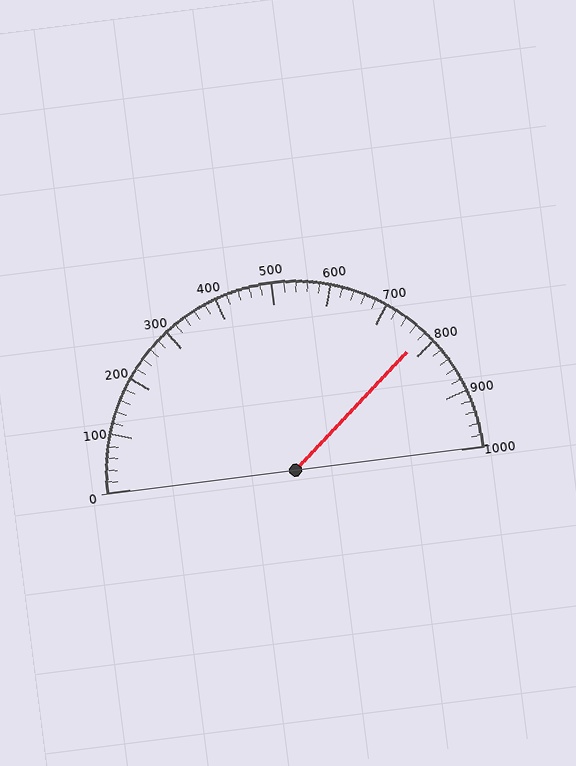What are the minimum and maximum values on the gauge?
The gauge ranges from 0 to 1000.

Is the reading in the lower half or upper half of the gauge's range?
The reading is in the upper half of the range (0 to 1000).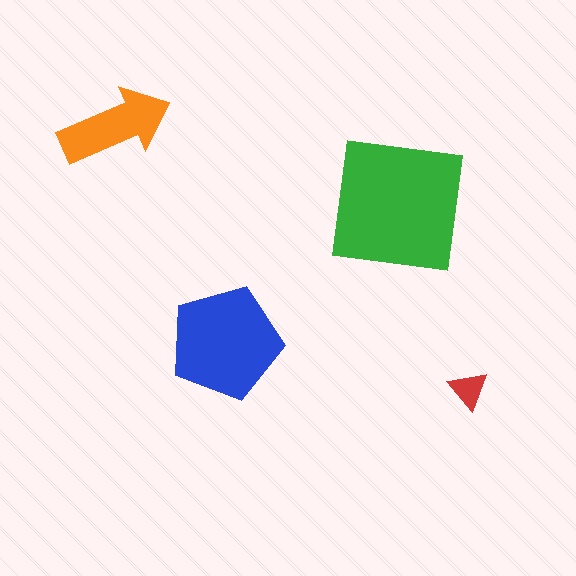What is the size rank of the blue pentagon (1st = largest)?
2nd.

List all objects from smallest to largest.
The red triangle, the orange arrow, the blue pentagon, the green square.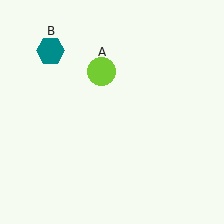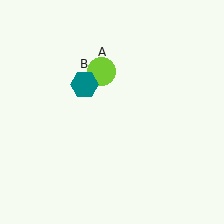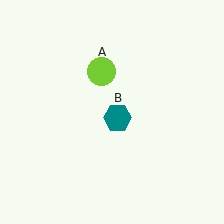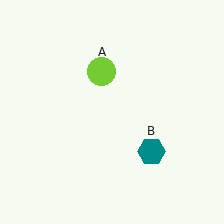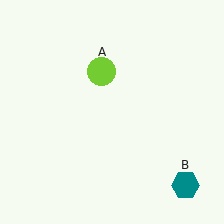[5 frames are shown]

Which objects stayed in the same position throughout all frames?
Lime circle (object A) remained stationary.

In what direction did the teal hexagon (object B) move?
The teal hexagon (object B) moved down and to the right.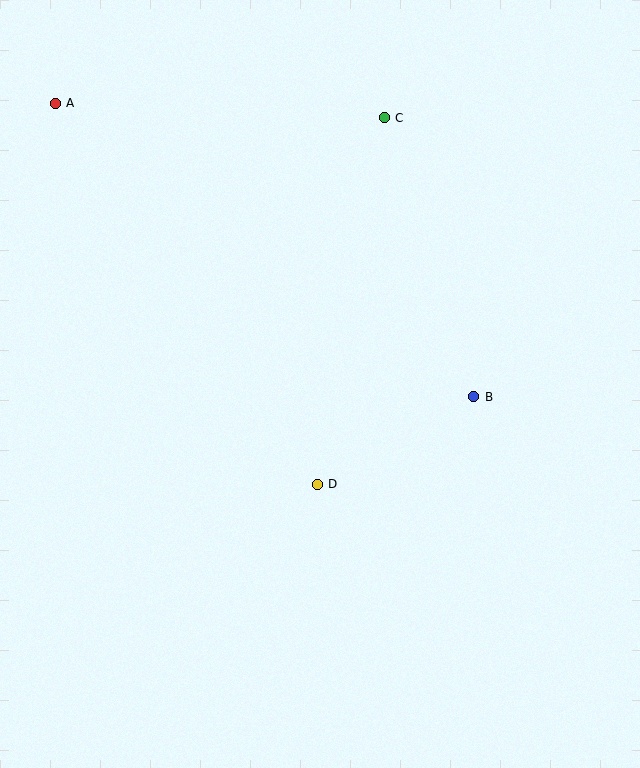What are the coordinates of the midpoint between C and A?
The midpoint between C and A is at (220, 111).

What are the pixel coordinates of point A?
Point A is at (55, 103).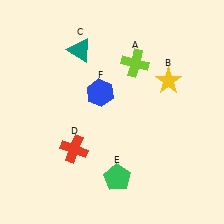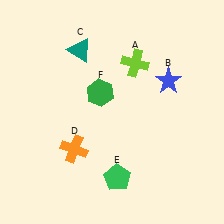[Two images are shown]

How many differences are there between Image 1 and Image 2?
There are 3 differences between the two images.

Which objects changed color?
B changed from yellow to blue. D changed from red to orange. F changed from blue to green.